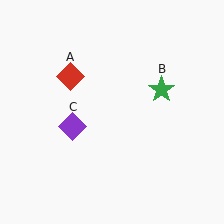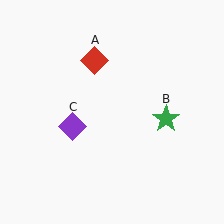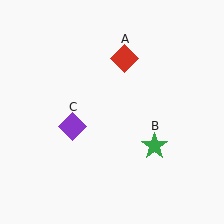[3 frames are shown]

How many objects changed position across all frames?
2 objects changed position: red diamond (object A), green star (object B).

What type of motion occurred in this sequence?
The red diamond (object A), green star (object B) rotated clockwise around the center of the scene.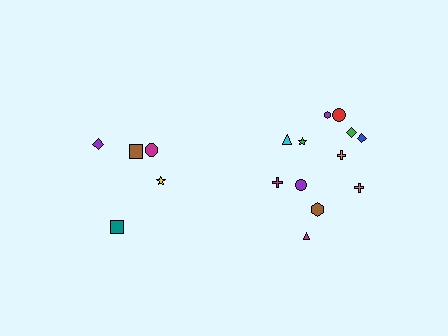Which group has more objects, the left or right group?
The right group.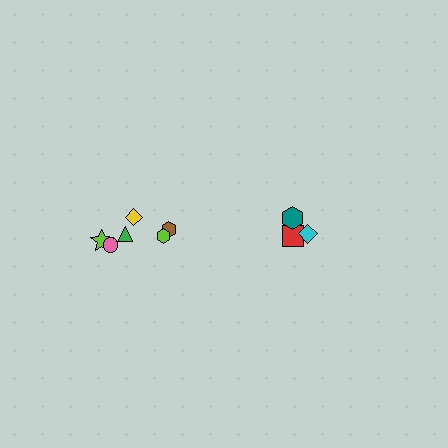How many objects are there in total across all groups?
There are 9 objects.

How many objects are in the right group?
There are 3 objects.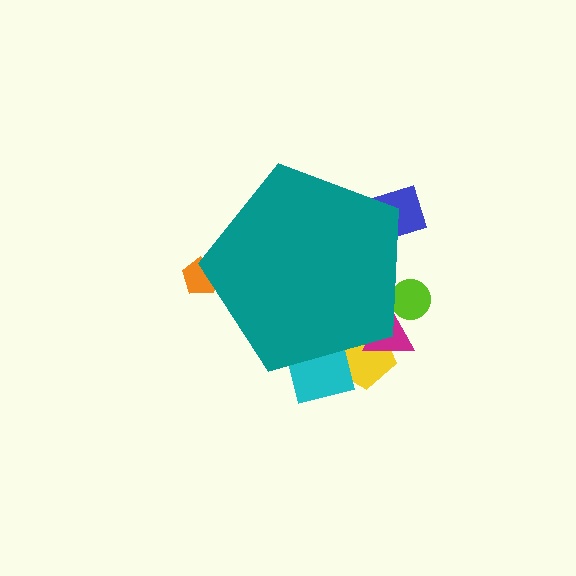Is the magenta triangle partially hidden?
Yes, the magenta triangle is partially hidden behind the teal pentagon.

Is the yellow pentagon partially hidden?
Yes, the yellow pentagon is partially hidden behind the teal pentagon.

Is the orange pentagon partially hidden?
Yes, the orange pentagon is partially hidden behind the teal pentagon.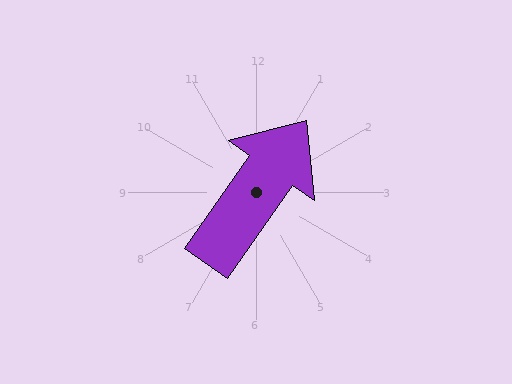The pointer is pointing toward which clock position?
Roughly 1 o'clock.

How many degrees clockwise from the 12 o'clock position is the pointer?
Approximately 35 degrees.